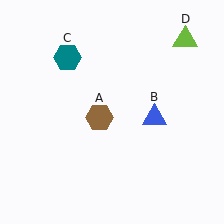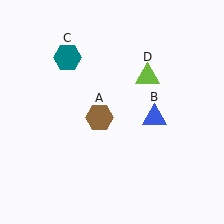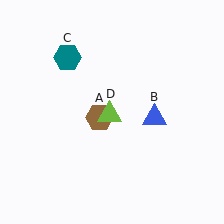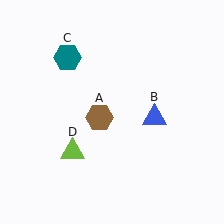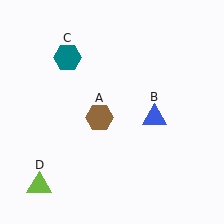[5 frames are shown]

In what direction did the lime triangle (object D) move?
The lime triangle (object D) moved down and to the left.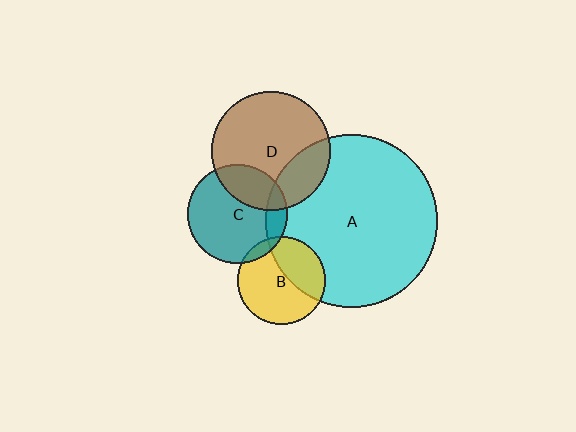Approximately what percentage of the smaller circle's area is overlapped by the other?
Approximately 35%.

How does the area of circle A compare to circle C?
Approximately 3.0 times.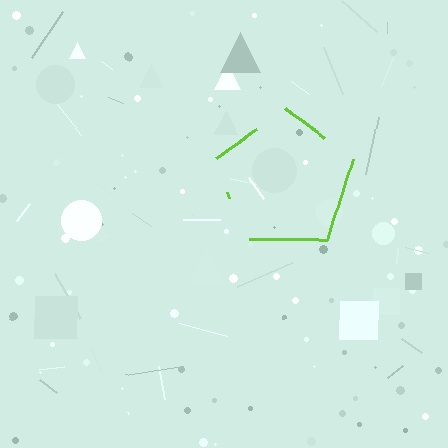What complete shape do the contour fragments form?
The contour fragments form a pentagon.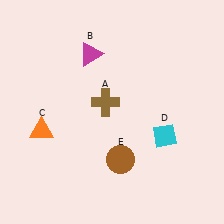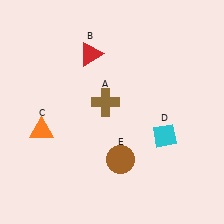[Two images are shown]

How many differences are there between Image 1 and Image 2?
There is 1 difference between the two images.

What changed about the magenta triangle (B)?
In Image 1, B is magenta. In Image 2, it changed to red.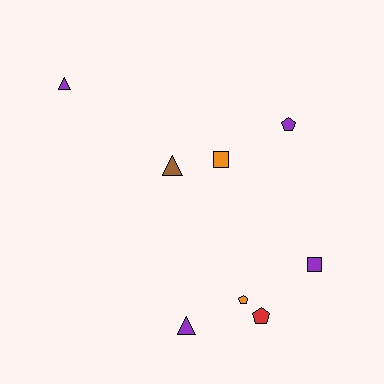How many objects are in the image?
There are 8 objects.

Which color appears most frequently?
Purple, with 4 objects.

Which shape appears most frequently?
Triangle, with 3 objects.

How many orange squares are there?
There is 1 orange square.